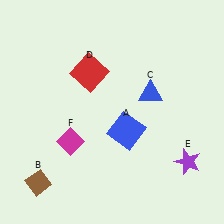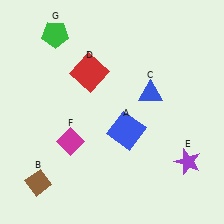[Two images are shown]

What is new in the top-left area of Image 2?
A green pentagon (G) was added in the top-left area of Image 2.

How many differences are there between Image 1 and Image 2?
There is 1 difference between the two images.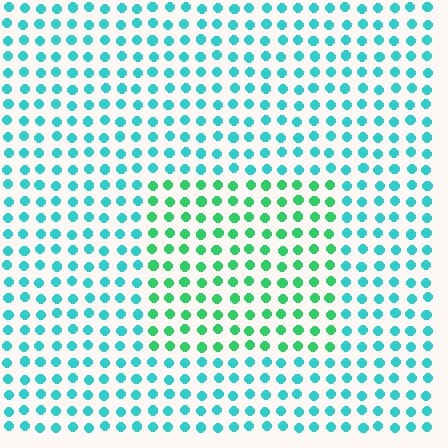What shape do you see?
I see a rectangle.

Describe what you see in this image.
The image is filled with small cyan elements in a uniform arrangement. A rectangle-shaped region is visible where the elements are tinted to a slightly different hue, forming a subtle color boundary.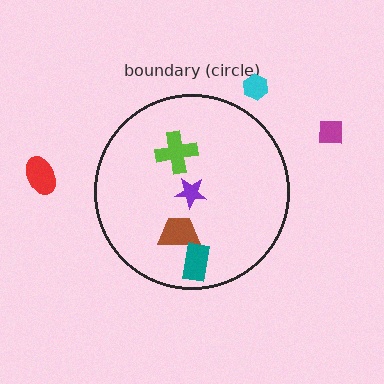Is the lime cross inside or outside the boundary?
Inside.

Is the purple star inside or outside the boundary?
Inside.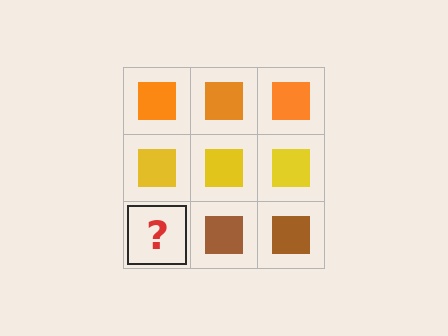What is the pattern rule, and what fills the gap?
The rule is that each row has a consistent color. The gap should be filled with a brown square.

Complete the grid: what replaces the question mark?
The question mark should be replaced with a brown square.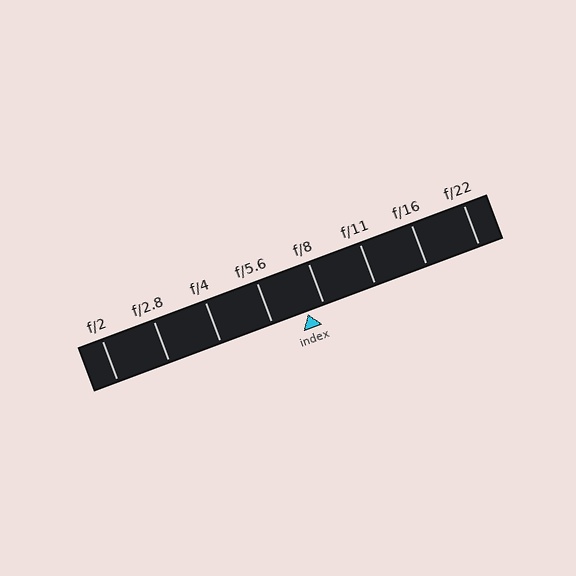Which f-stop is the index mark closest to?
The index mark is closest to f/8.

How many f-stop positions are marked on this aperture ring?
There are 8 f-stop positions marked.